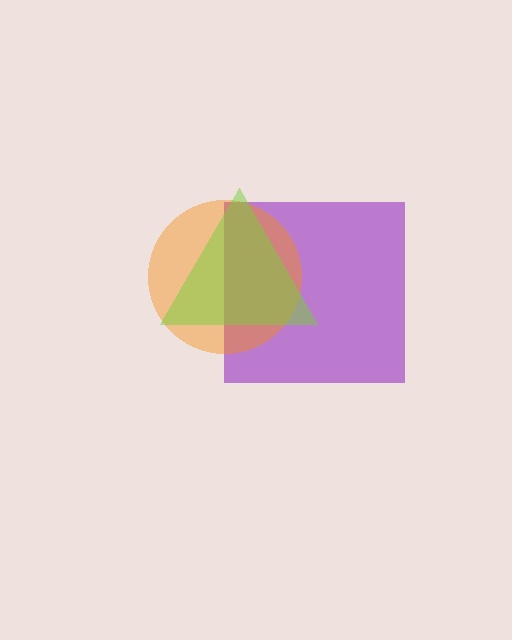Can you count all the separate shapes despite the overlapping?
Yes, there are 3 separate shapes.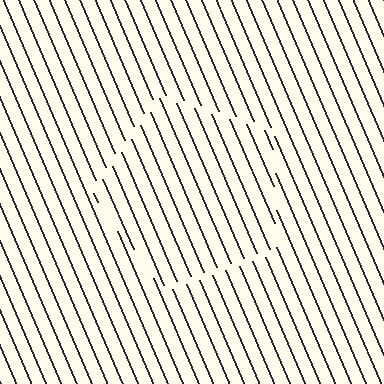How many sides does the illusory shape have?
5 sides — the line-ends trace a pentagon.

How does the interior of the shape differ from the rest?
The interior of the shape contains the same grating, shifted by half a period — the contour is defined by the phase discontinuity where line-ends from the inner and outer gratings abut.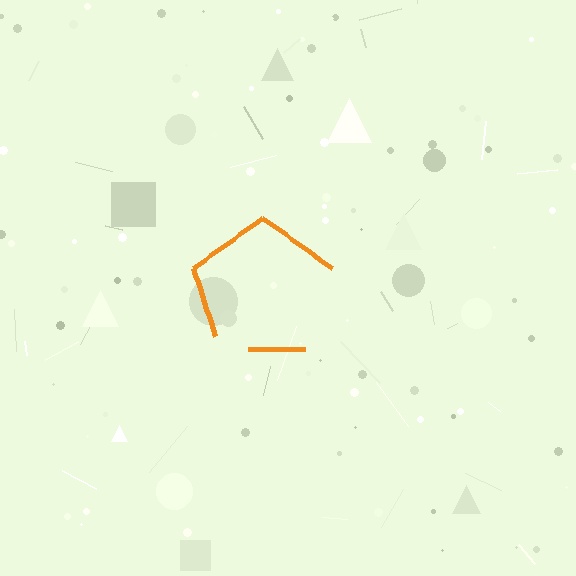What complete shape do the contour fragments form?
The contour fragments form a pentagon.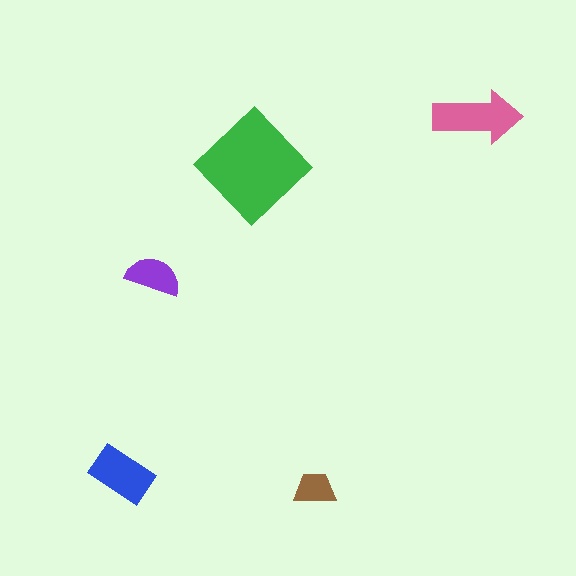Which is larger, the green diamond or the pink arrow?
The green diamond.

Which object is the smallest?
The brown trapezoid.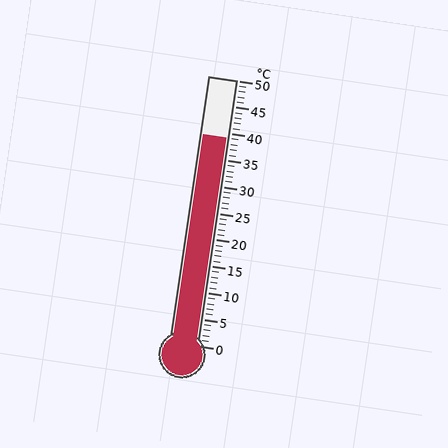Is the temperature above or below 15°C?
The temperature is above 15°C.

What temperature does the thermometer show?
The thermometer shows approximately 39°C.